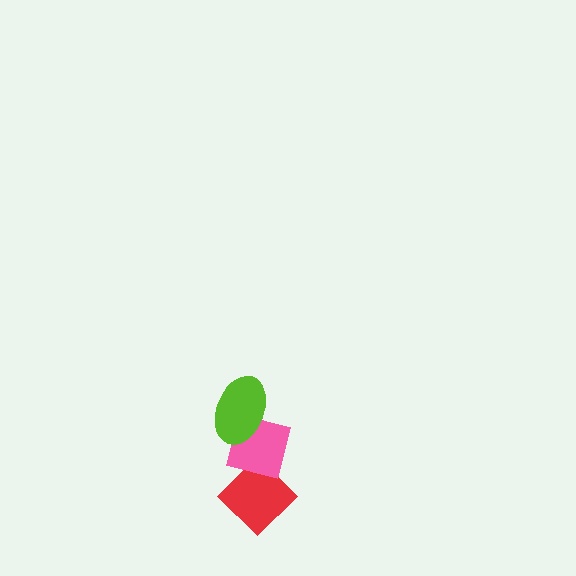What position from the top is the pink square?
The pink square is 2nd from the top.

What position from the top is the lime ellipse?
The lime ellipse is 1st from the top.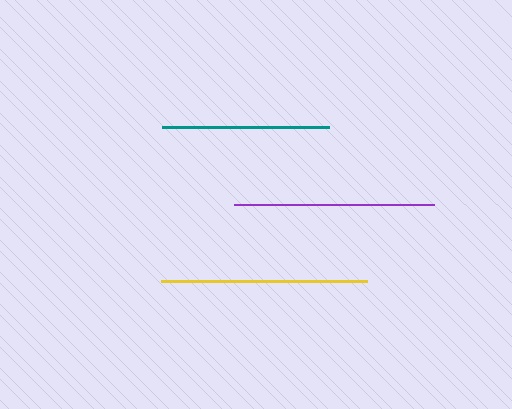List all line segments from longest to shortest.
From longest to shortest: yellow, purple, teal.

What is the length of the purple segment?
The purple segment is approximately 200 pixels long.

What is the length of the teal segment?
The teal segment is approximately 166 pixels long.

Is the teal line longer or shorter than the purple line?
The purple line is longer than the teal line.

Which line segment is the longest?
The yellow line is the longest at approximately 206 pixels.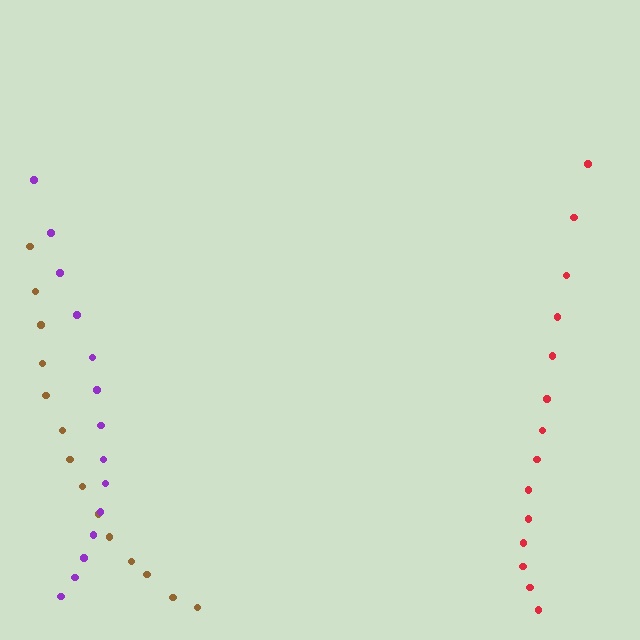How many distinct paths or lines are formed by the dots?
There are 3 distinct paths.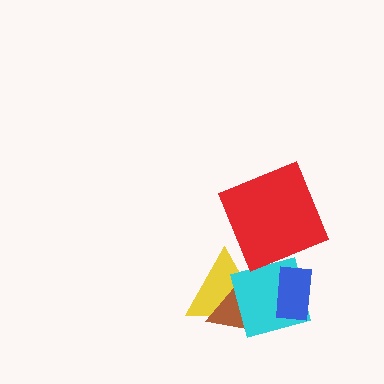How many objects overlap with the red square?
0 objects overlap with the red square.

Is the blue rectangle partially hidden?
No, no other shape covers it.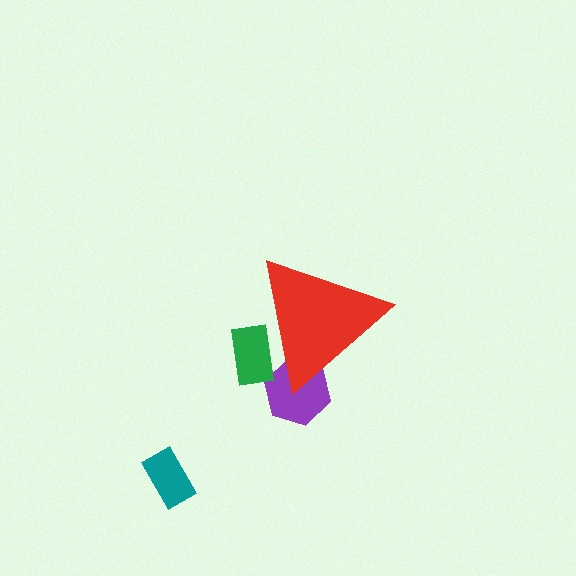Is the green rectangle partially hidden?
Yes, the green rectangle is partially hidden behind the red triangle.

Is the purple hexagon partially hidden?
Yes, the purple hexagon is partially hidden behind the red triangle.